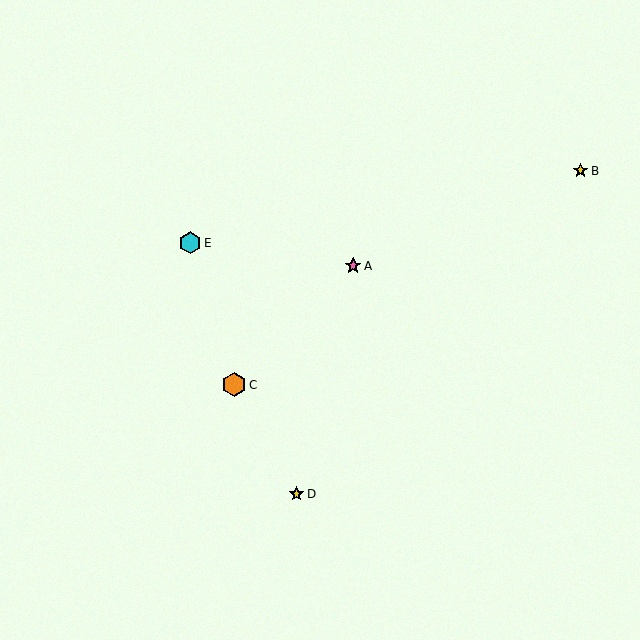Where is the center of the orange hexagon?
The center of the orange hexagon is at (234, 384).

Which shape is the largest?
The orange hexagon (labeled C) is the largest.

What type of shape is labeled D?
Shape D is a yellow star.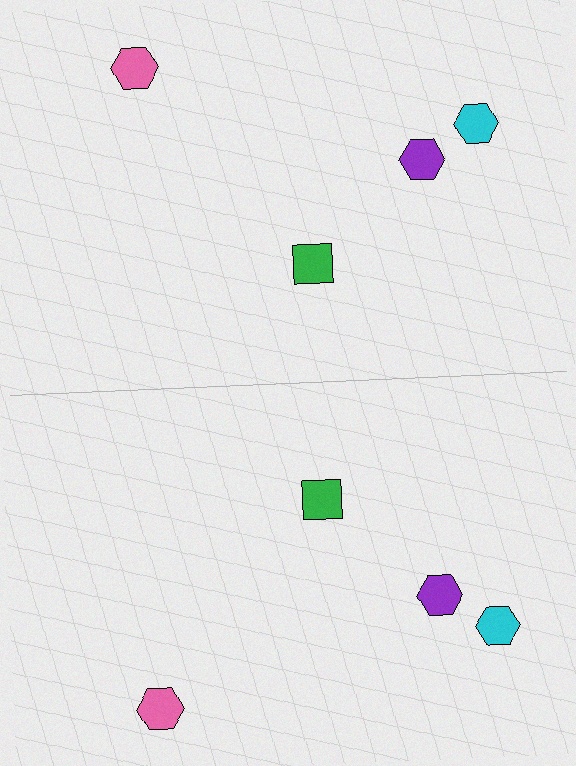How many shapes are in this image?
There are 8 shapes in this image.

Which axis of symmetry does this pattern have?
The pattern has a horizontal axis of symmetry running through the center of the image.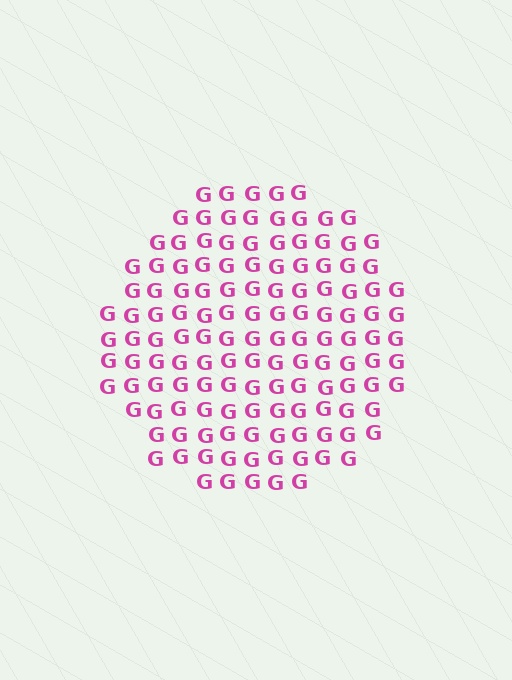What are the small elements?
The small elements are letter G's.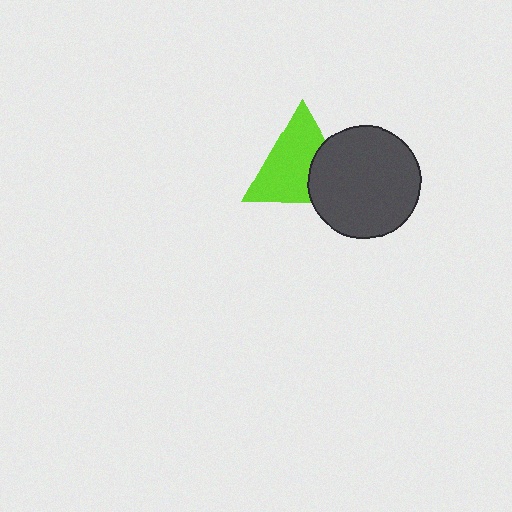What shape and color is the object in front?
The object in front is a dark gray circle.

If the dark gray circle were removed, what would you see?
You would see the complete lime triangle.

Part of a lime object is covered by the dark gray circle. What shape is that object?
It is a triangle.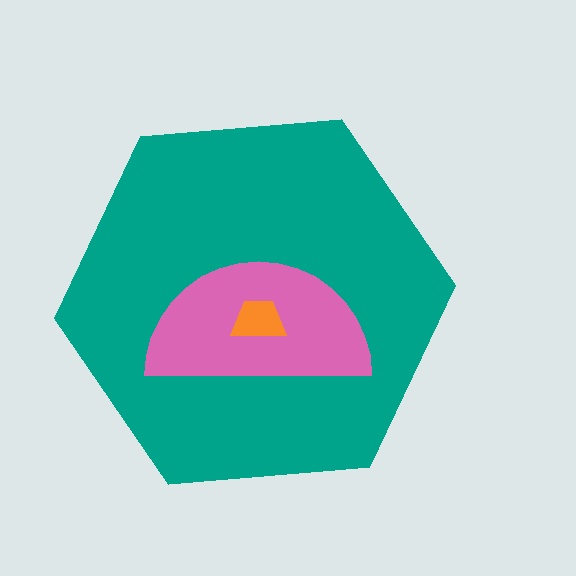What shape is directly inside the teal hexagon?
The pink semicircle.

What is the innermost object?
The orange trapezoid.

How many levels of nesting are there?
3.